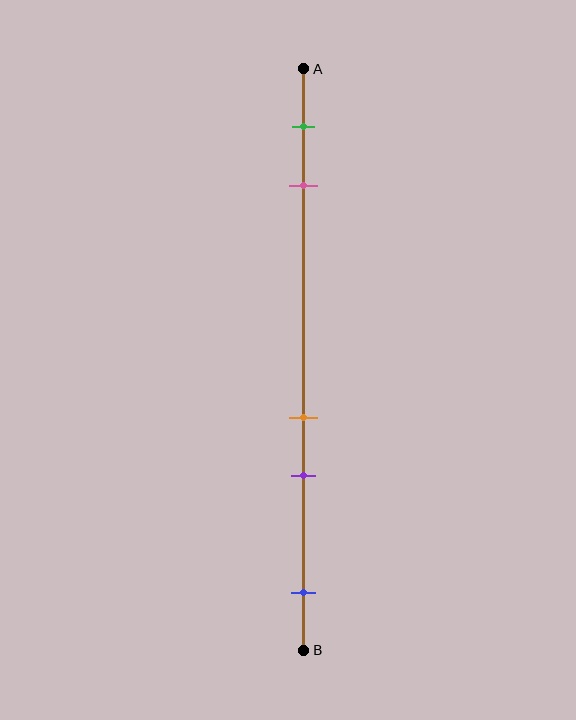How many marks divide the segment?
There are 5 marks dividing the segment.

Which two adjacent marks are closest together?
The orange and purple marks are the closest adjacent pair.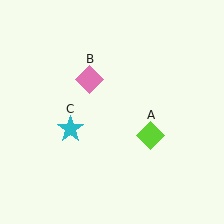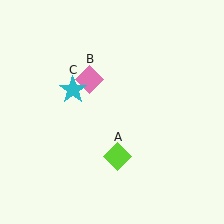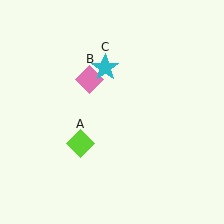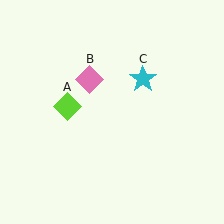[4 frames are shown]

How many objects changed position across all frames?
2 objects changed position: lime diamond (object A), cyan star (object C).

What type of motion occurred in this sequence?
The lime diamond (object A), cyan star (object C) rotated clockwise around the center of the scene.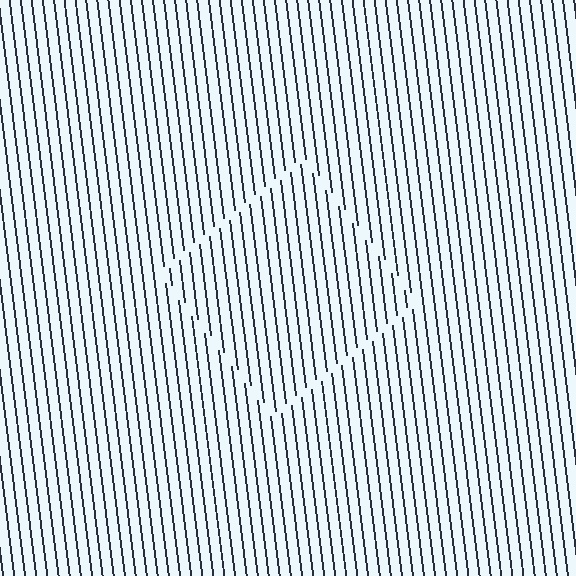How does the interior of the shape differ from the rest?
The interior of the shape contains the same grating, shifted by half a period — the contour is defined by the phase discontinuity where line-ends from the inner and outer gratings abut.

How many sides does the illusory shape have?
4 sides — the line-ends trace a square.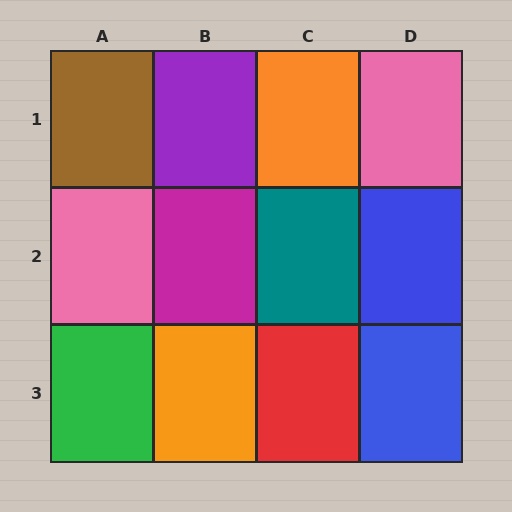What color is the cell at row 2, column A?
Pink.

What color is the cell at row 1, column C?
Orange.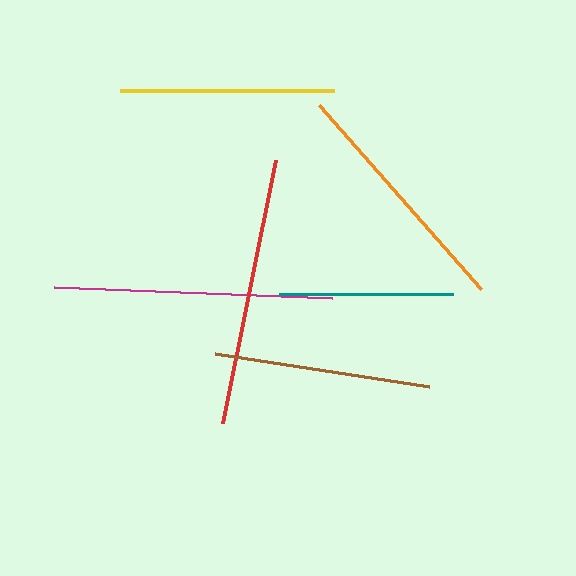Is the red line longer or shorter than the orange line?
The red line is longer than the orange line.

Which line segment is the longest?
The magenta line is the longest at approximately 277 pixels.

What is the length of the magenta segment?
The magenta segment is approximately 277 pixels long.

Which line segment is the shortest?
The teal line is the shortest at approximately 174 pixels.